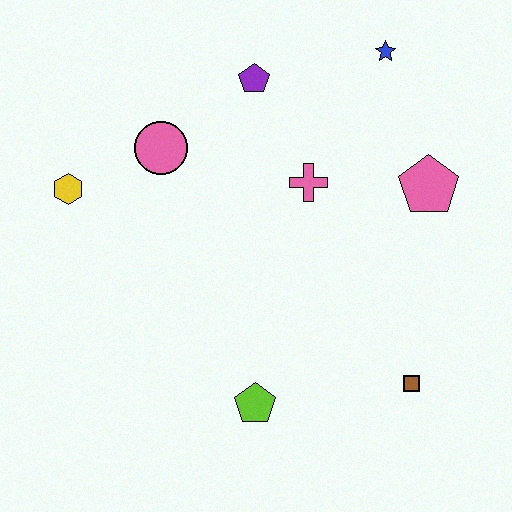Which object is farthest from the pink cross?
The yellow hexagon is farthest from the pink cross.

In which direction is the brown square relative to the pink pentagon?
The brown square is below the pink pentagon.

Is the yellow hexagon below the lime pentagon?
No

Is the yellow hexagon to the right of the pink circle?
No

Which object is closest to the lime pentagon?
The brown square is closest to the lime pentagon.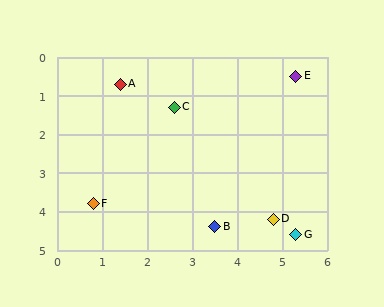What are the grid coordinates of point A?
Point A is at approximately (1.4, 0.7).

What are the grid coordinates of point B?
Point B is at approximately (3.5, 4.4).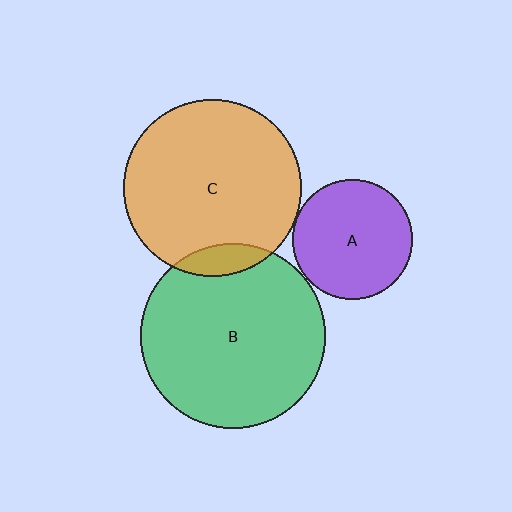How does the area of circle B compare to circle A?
Approximately 2.4 times.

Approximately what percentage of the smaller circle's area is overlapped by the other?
Approximately 10%.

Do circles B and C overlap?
Yes.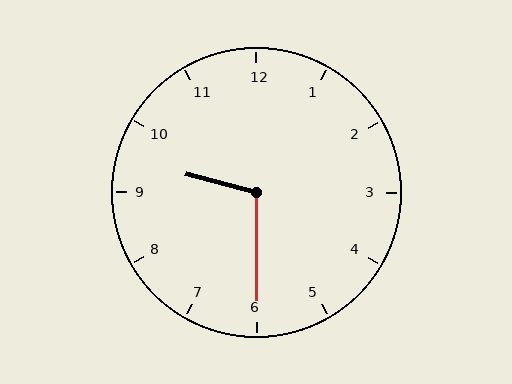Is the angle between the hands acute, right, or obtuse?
It is obtuse.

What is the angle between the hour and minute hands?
Approximately 105 degrees.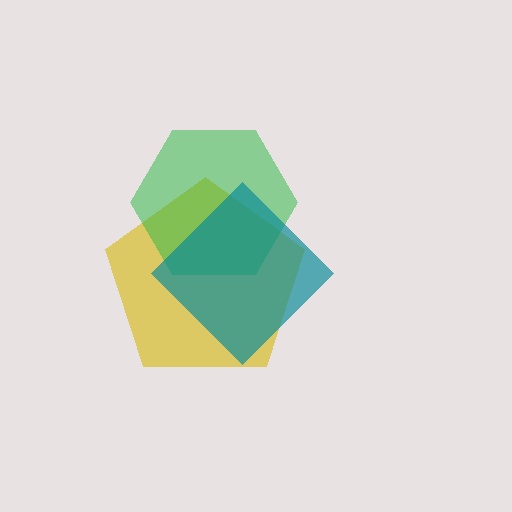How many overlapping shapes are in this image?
There are 3 overlapping shapes in the image.